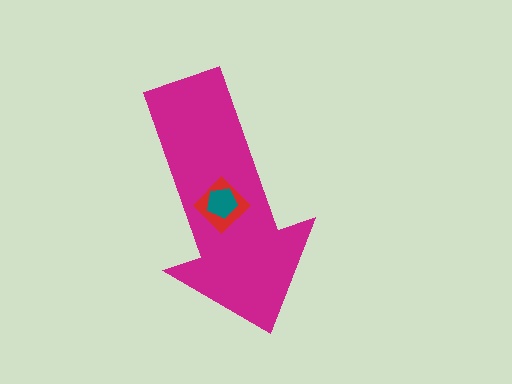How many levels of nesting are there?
3.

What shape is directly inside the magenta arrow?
The red diamond.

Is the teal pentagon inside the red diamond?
Yes.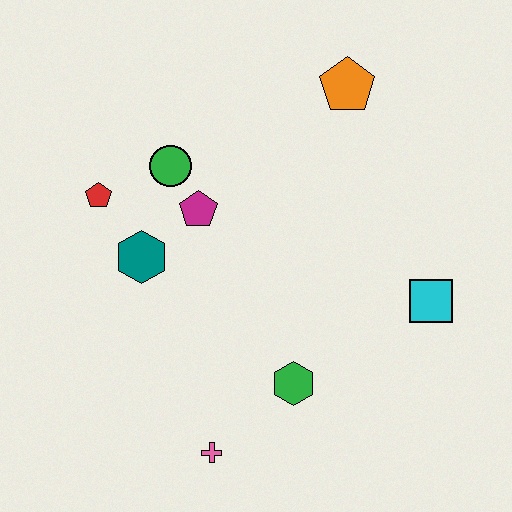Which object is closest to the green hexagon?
The pink cross is closest to the green hexagon.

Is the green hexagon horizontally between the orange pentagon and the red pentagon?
Yes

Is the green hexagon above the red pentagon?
No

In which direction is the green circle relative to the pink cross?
The green circle is above the pink cross.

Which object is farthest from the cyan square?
The red pentagon is farthest from the cyan square.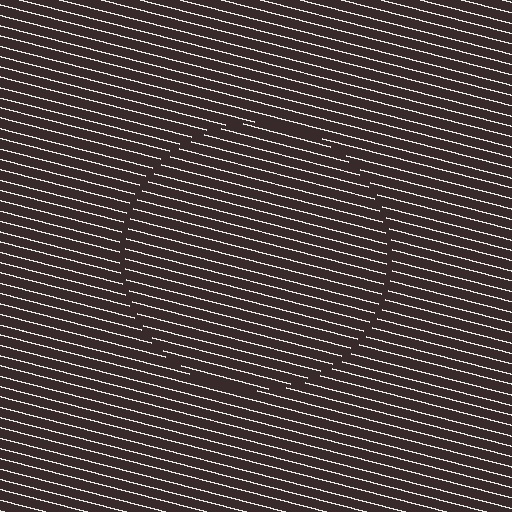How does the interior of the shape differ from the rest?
The interior of the shape contains the same grating, shifted by half a period — the contour is defined by the phase discontinuity where line-ends from the inner and outer gratings abut.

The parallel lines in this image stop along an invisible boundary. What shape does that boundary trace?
An illusory circle. The interior of the shape contains the same grating, shifted by half a period — the contour is defined by the phase discontinuity where line-ends from the inner and outer gratings abut.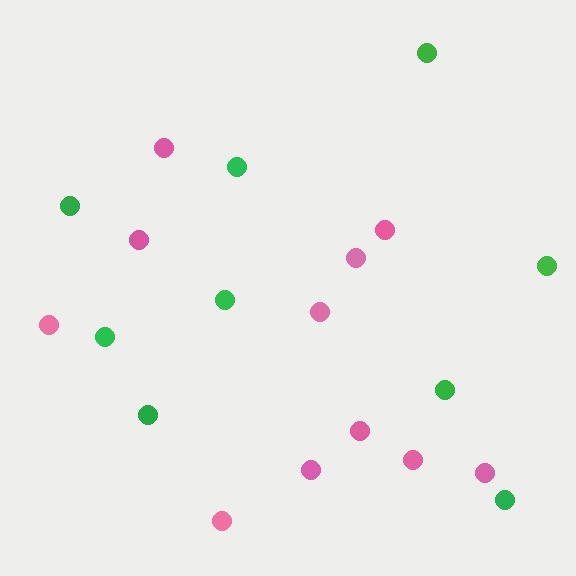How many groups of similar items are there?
There are 2 groups: one group of pink circles (11) and one group of green circles (9).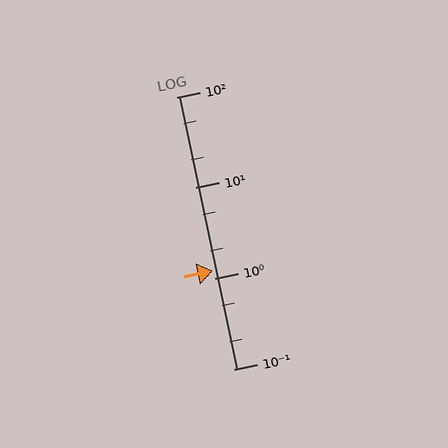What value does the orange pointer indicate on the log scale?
The pointer indicates approximately 1.2.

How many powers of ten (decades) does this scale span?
The scale spans 3 decades, from 0.1 to 100.